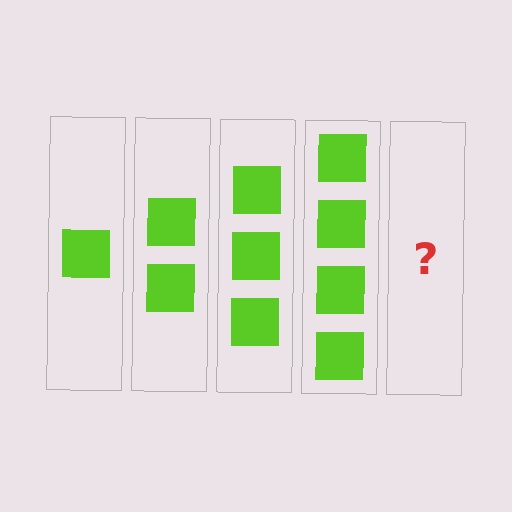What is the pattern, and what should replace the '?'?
The pattern is that each step adds one more square. The '?' should be 5 squares.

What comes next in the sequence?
The next element should be 5 squares.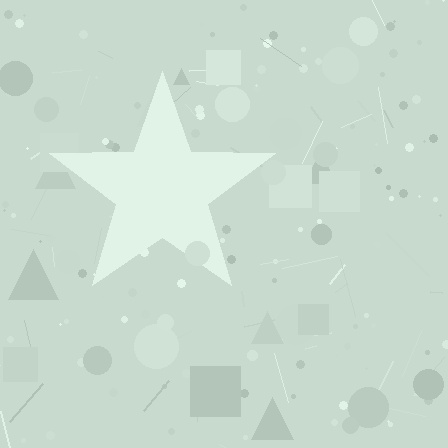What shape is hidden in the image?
A star is hidden in the image.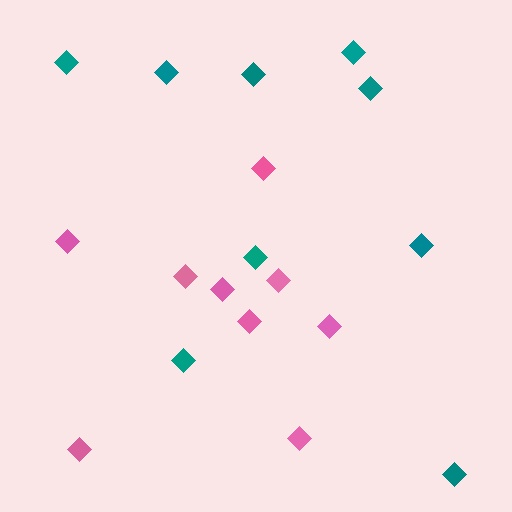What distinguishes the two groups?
There are 2 groups: one group of teal diamonds (9) and one group of pink diamonds (9).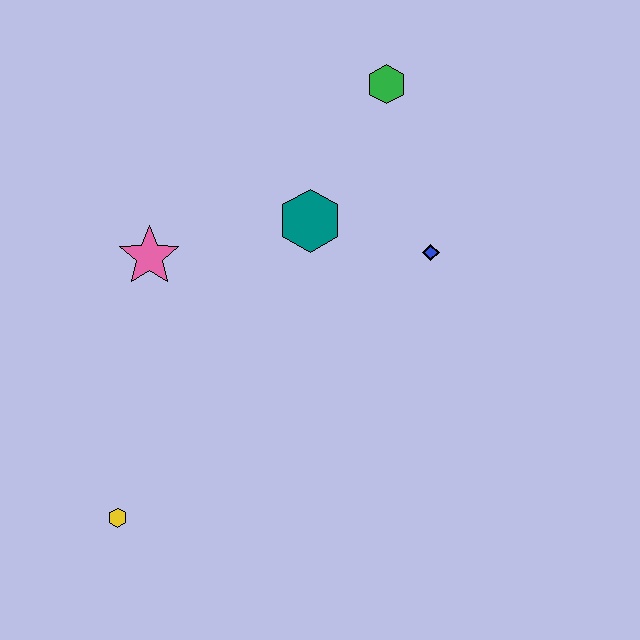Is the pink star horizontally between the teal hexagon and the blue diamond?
No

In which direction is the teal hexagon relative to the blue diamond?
The teal hexagon is to the left of the blue diamond.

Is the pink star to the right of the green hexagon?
No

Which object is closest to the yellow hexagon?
The pink star is closest to the yellow hexagon.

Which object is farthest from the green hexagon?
The yellow hexagon is farthest from the green hexagon.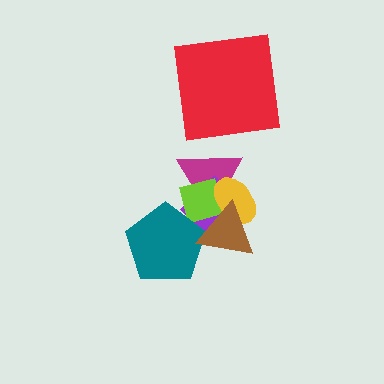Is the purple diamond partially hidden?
Yes, it is partially covered by another shape.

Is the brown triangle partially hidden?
No, no other shape covers it.